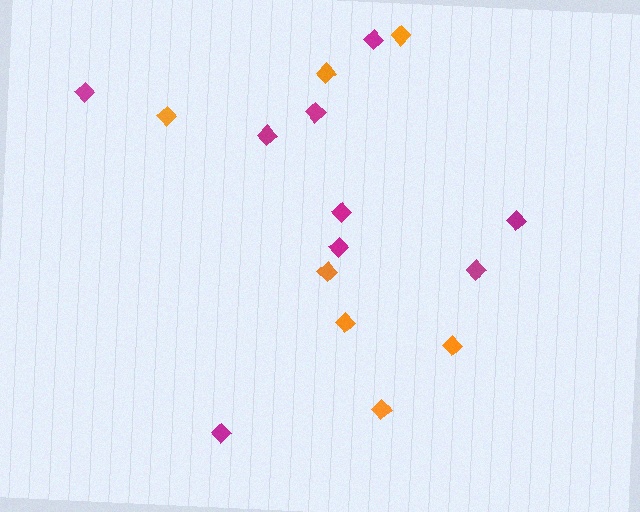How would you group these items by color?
There are 2 groups: one group of orange diamonds (7) and one group of magenta diamonds (9).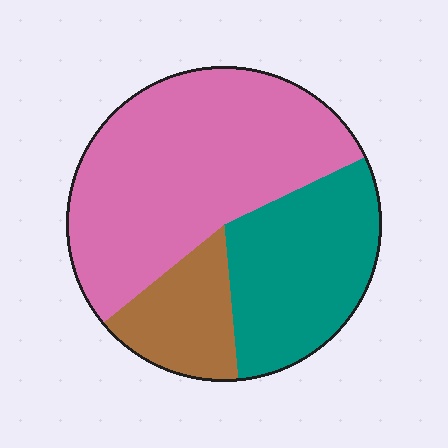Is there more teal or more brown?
Teal.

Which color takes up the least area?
Brown, at roughly 15%.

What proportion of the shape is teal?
Teal takes up about one third (1/3) of the shape.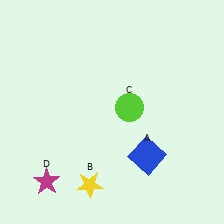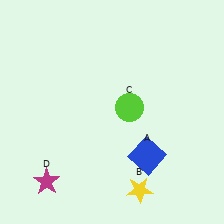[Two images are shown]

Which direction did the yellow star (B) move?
The yellow star (B) moved right.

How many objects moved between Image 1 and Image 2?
1 object moved between the two images.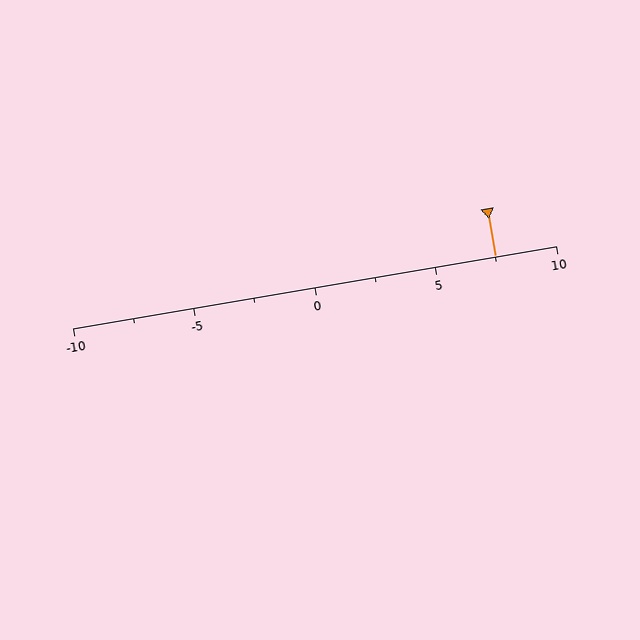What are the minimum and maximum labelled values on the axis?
The axis runs from -10 to 10.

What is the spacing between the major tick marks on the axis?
The major ticks are spaced 5 apart.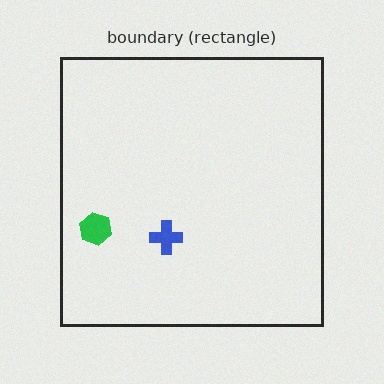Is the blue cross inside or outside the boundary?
Inside.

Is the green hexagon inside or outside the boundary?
Inside.